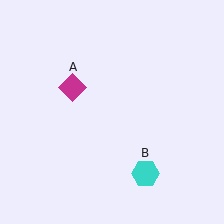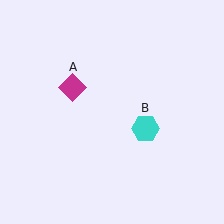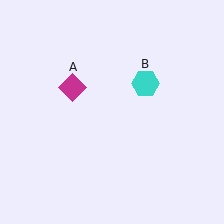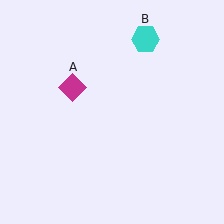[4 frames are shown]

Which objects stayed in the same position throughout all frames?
Magenta diamond (object A) remained stationary.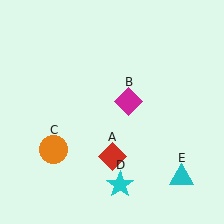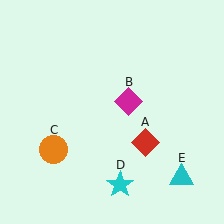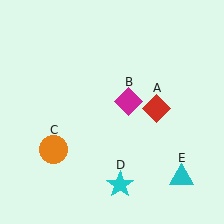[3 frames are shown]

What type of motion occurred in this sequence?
The red diamond (object A) rotated counterclockwise around the center of the scene.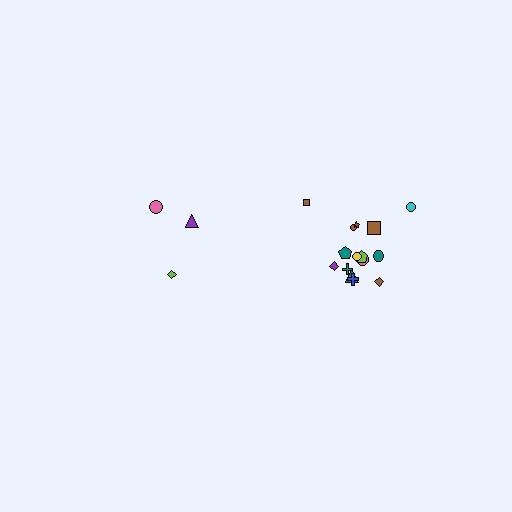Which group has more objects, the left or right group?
The right group.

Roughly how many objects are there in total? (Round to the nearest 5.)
Roughly 20 objects in total.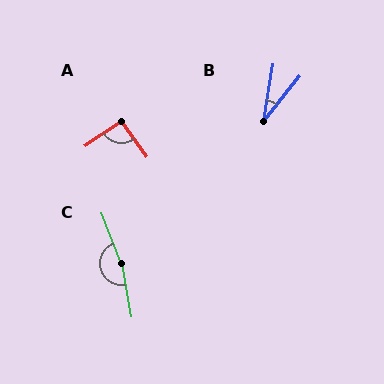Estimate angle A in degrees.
Approximately 92 degrees.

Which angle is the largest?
C, at approximately 169 degrees.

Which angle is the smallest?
B, at approximately 29 degrees.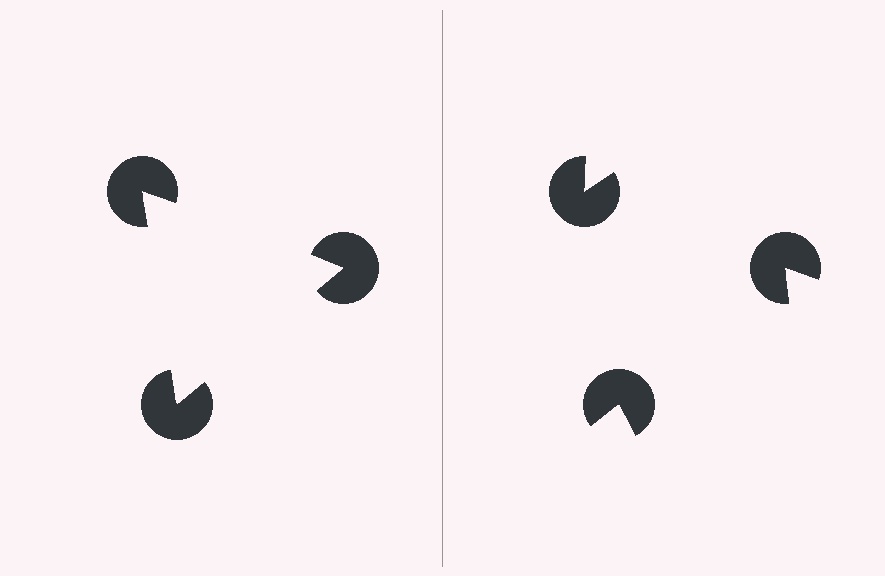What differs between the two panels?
The pac-man discs are positioned identically on both sides; only the wedge orientations differ. On the left they align to a triangle; on the right they are misaligned.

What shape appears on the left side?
An illusory triangle.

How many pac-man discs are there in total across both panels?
6 — 3 on each side.